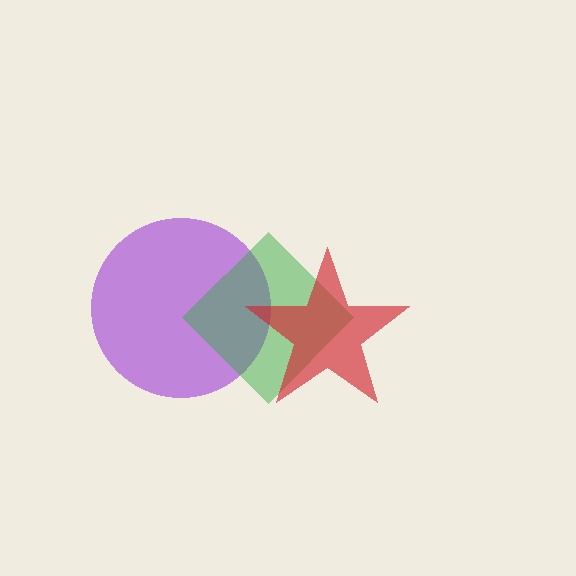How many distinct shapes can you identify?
There are 3 distinct shapes: a purple circle, a green diamond, a red star.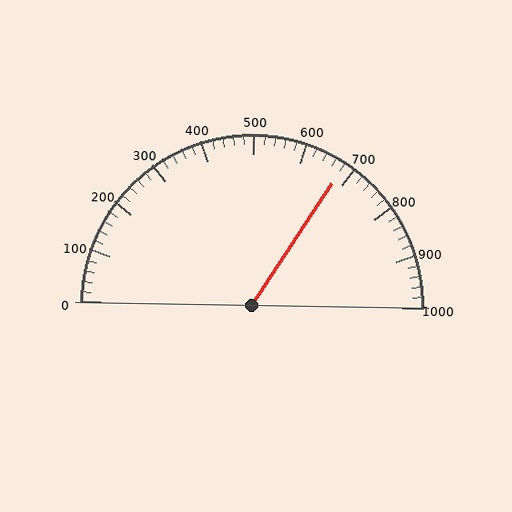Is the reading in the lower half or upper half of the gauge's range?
The reading is in the upper half of the range (0 to 1000).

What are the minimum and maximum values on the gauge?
The gauge ranges from 0 to 1000.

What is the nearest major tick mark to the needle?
The nearest major tick mark is 700.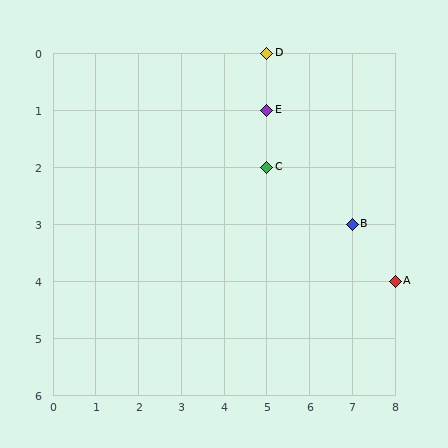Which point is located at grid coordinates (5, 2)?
Point C is at (5, 2).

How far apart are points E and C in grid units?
Points E and C are 1 row apart.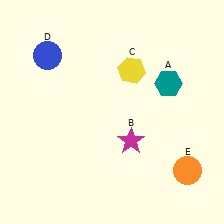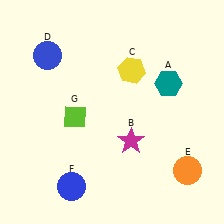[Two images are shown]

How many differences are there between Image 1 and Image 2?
There are 2 differences between the two images.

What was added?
A blue circle (F), a lime diamond (G) were added in Image 2.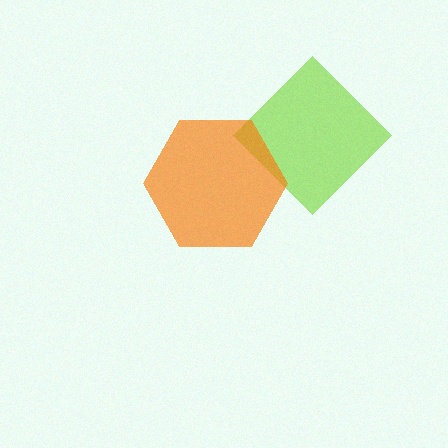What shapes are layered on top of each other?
The layered shapes are: a lime diamond, an orange hexagon.